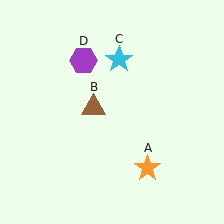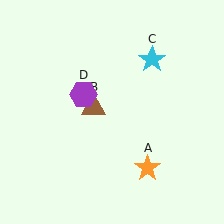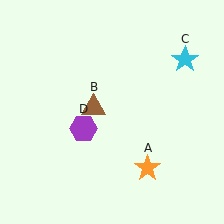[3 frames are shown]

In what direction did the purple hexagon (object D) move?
The purple hexagon (object D) moved down.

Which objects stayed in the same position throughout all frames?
Orange star (object A) and brown triangle (object B) remained stationary.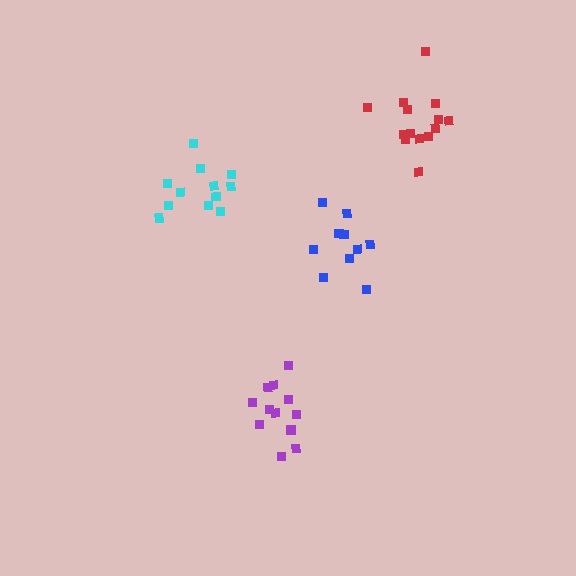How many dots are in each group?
Group 1: 14 dots, Group 2: 12 dots, Group 3: 10 dots, Group 4: 12 dots (48 total).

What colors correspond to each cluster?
The clusters are colored: red, purple, blue, cyan.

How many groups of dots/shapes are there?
There are 4 groups.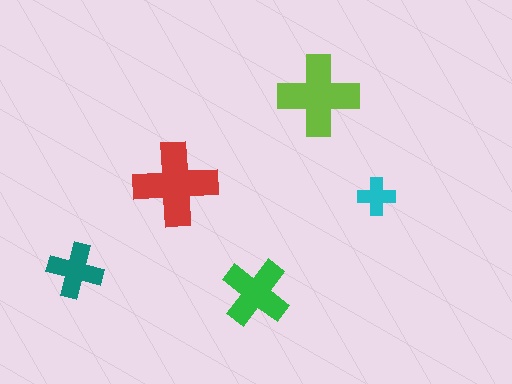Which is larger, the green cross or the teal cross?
The green one.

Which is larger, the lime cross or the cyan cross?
The lime one.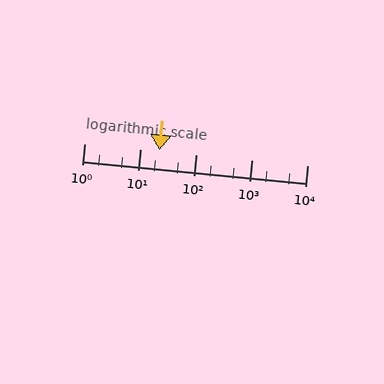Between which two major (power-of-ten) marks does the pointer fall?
The pointer is between 10 and 100.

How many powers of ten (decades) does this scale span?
The scale spans 4 decades, from 1 to 10000.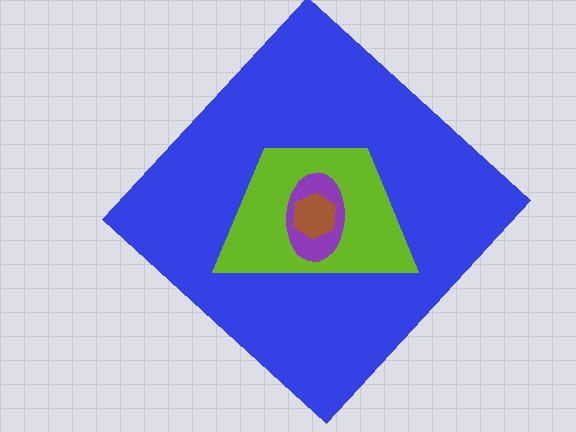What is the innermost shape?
The brown hexagon.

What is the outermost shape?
The blue diamond.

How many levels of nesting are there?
4.